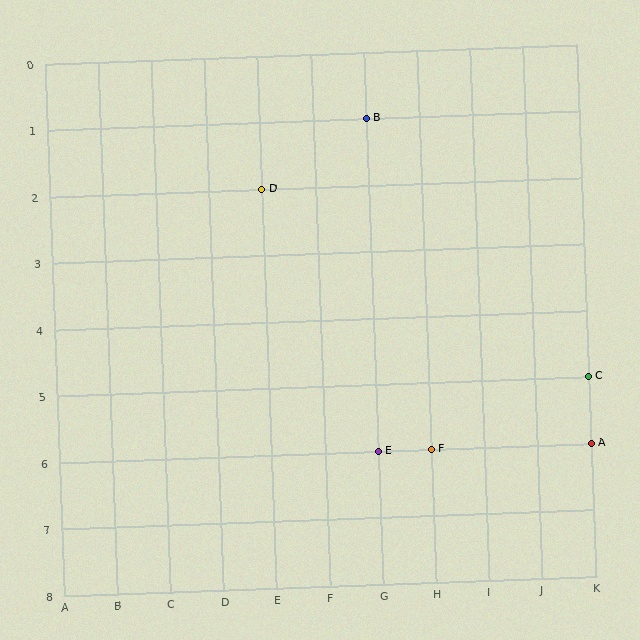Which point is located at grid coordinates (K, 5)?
Point C is at (K, 5).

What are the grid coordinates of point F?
Point F is at grid coordinates (H, 6).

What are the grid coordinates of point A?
Point A is at grid coordinates (K, 6).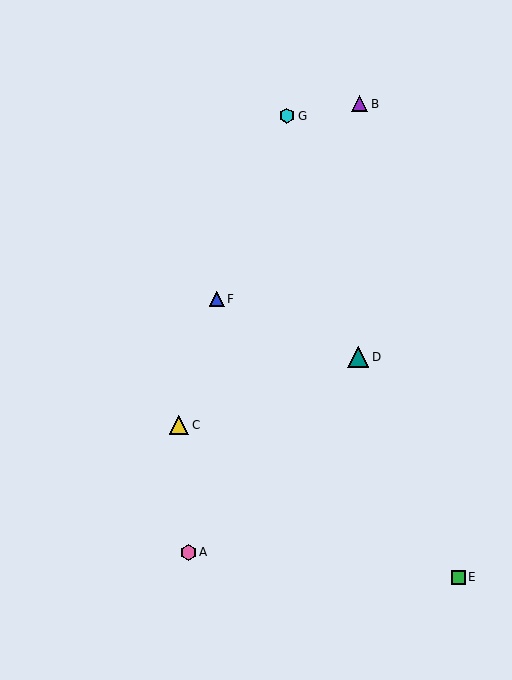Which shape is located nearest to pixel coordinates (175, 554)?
The pink hexagon (labeled A) at (188, 552) is nearest to that location.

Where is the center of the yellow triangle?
The center of the yellow triangle is at (179, 425).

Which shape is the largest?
The teal triangle (labeled D) is the largest.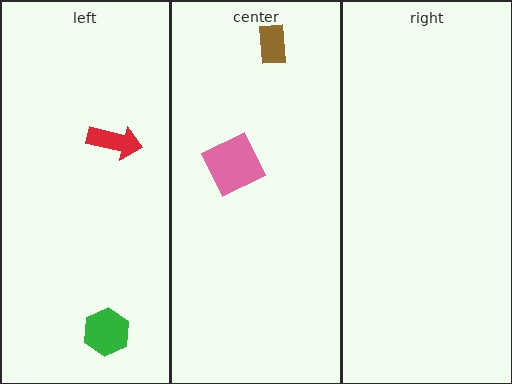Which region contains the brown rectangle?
The center region.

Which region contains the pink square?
The center region.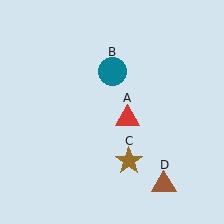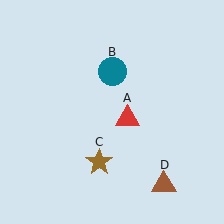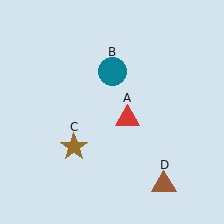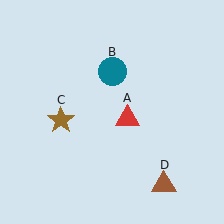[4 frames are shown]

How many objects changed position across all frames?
1 object changed position: brown star (object C).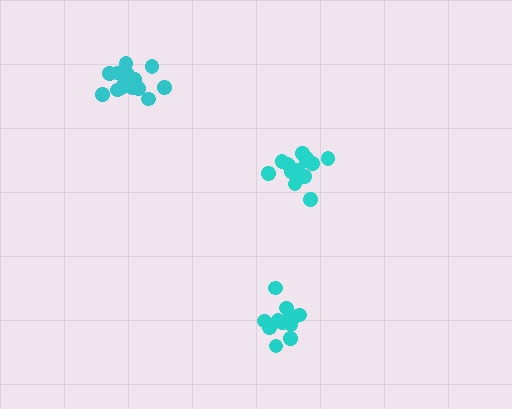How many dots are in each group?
Group 1: 12 dots, Group 2: 15 dots, Group 3: 15 dots (42 total).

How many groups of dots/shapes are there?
There are 3 groups.